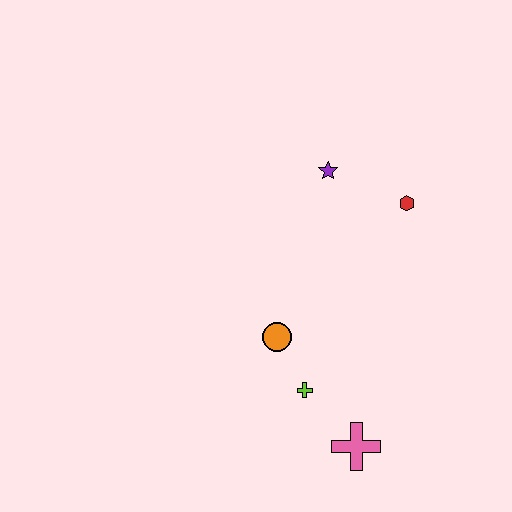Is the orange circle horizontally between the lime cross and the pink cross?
No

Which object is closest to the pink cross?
The lime cross is closest to the pink cross.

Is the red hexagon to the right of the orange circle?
Yes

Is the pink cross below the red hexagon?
Yes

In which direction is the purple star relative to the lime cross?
The purple star is above the lime cross.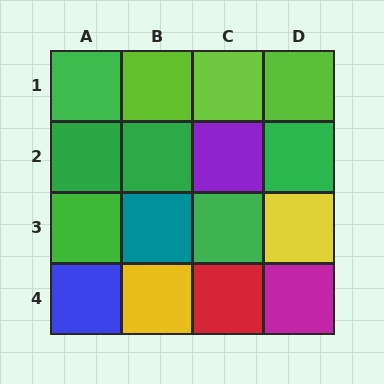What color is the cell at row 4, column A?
Blue.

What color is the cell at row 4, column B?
Yellow.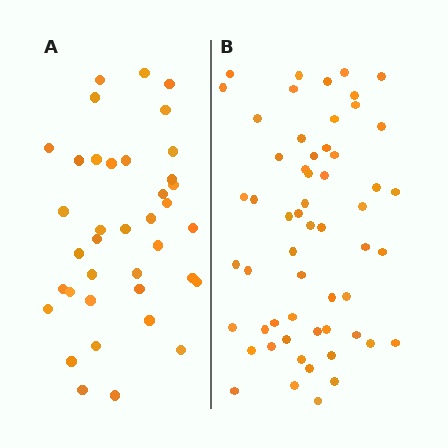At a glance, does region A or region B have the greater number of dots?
Region B (the right region) has more dots.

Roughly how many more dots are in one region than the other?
Region B has approximately 20 more dots than region A.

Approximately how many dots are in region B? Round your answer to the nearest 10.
About 60 dots. (The exact count is 57, which rounds to 60.)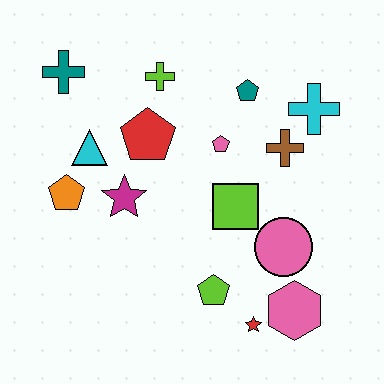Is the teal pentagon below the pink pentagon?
No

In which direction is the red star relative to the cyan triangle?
The red star is below the cyan triangle.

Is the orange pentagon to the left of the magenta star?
Yes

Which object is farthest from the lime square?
The teal cross is farthest from the lime square.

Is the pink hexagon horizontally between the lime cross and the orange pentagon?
No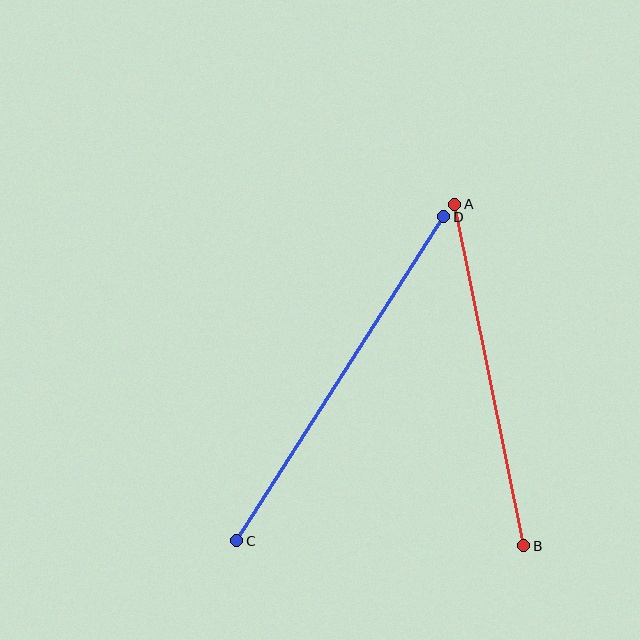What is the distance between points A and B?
The distance is approximately 348 pixels.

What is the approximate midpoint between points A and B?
The midpoint is at approximately (489, 375) pixels.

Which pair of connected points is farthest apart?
Points C and D are farthest apart.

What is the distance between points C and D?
The distance is approximately 385 pixels.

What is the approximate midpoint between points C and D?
The midpoint is at approximately (340, 379) pixels.